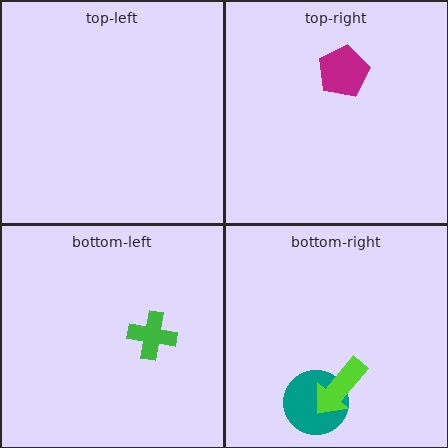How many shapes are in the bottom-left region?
1.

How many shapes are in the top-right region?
1.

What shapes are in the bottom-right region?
The teal circle, the lime arrow.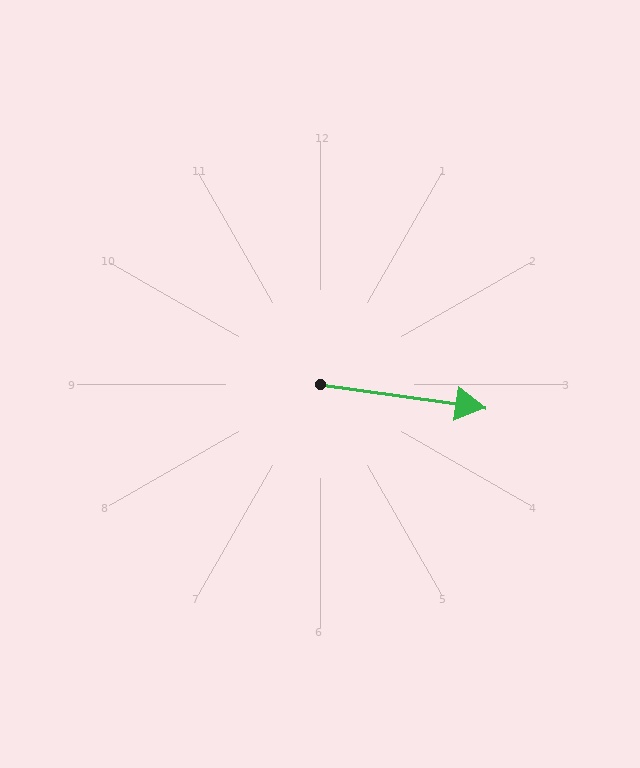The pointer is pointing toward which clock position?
Roughly 3 o'clock.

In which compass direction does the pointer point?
East.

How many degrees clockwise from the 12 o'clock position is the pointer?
Approximately 98 degrees.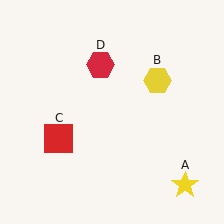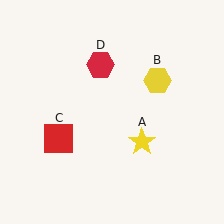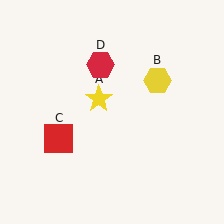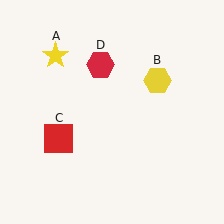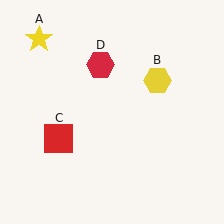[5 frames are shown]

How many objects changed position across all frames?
1 object changed position: yellow star (object A).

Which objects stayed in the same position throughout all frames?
Yellow hexagon (object B) and red square (object C) and red hexagon (object D) remained stationary.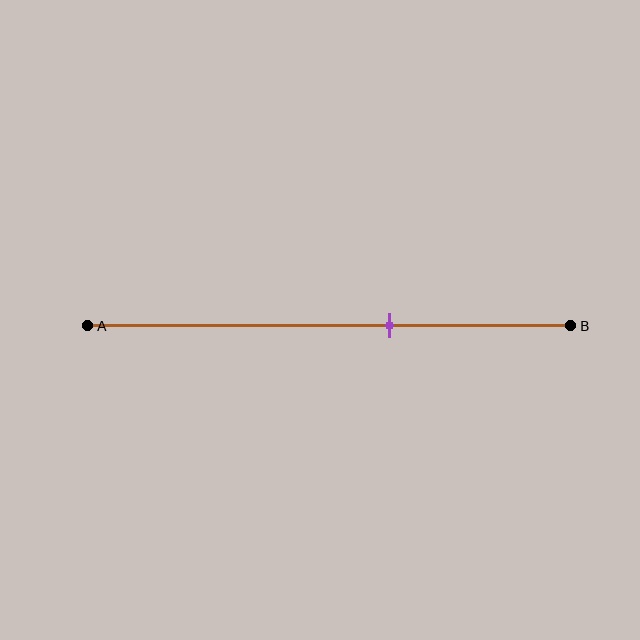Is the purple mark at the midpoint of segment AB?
No, the mark is at about 60% from A, not at the 50% midpoint.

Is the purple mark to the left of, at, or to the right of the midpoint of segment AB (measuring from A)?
The purple mark is to the right of the midpoint of segment AB.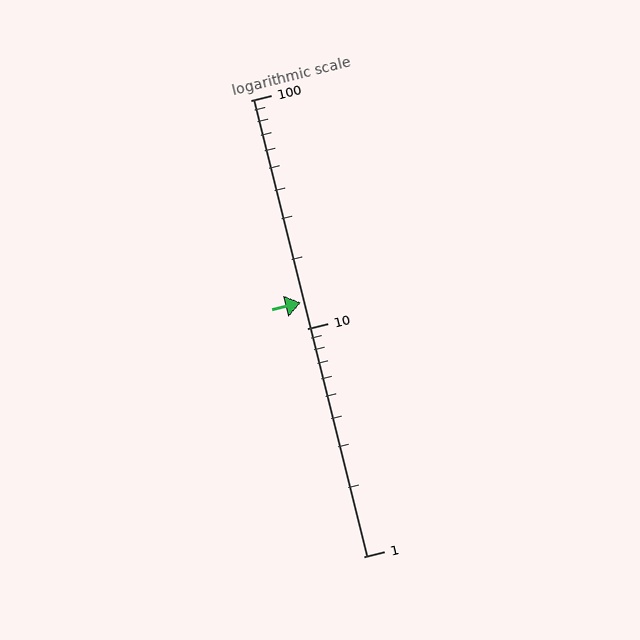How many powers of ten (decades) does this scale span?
The scale spans 2 decades, from 1 to 100.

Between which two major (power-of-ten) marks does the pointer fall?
The pointer is between 10 and 100.